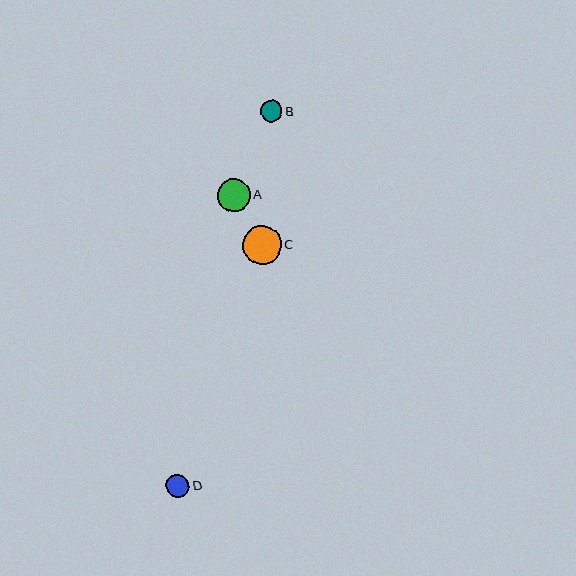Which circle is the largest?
Circle C is the largest with a size of approximately 39 pixels.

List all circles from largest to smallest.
From largest to smallest: C, A, D, B.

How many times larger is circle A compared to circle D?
Circle A is approximately 1.4 times the size of circle D.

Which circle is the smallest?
Circle B is the smallest with a size of approximately 21 pixels.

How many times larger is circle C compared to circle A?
Circle C is approximately 1.2 times the size of circle A.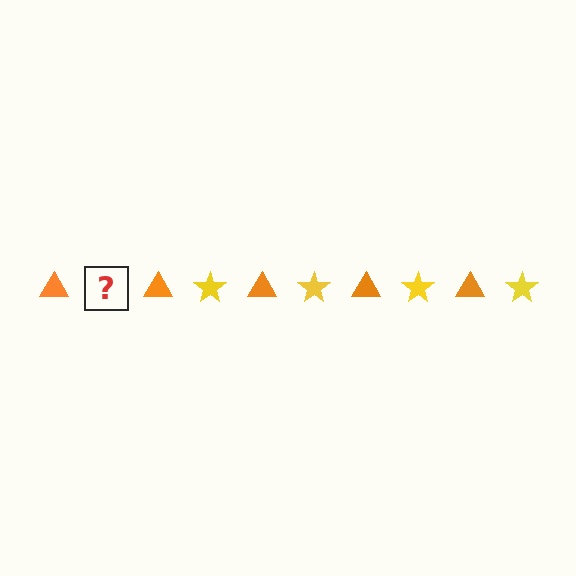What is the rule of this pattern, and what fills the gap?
The rule is that the pattern alternates between orange triangle and yellow star. The gap should be filled with a yellow star.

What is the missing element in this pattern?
The missing element is a yellow star.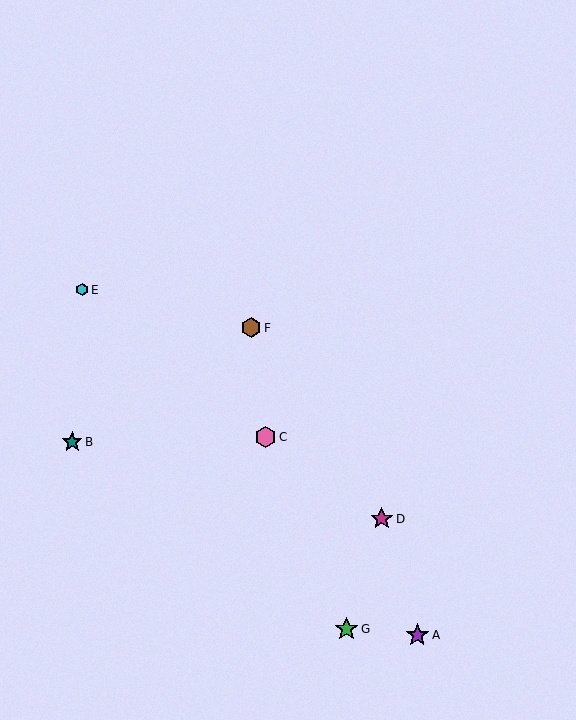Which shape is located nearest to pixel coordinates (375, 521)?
The magenta star (labeled D) at (382, 519) is nearest to that location.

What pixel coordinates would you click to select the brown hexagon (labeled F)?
Click at (251, 328) to select the brown hexagon F.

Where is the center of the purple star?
The center of the purple star is at (417, 635).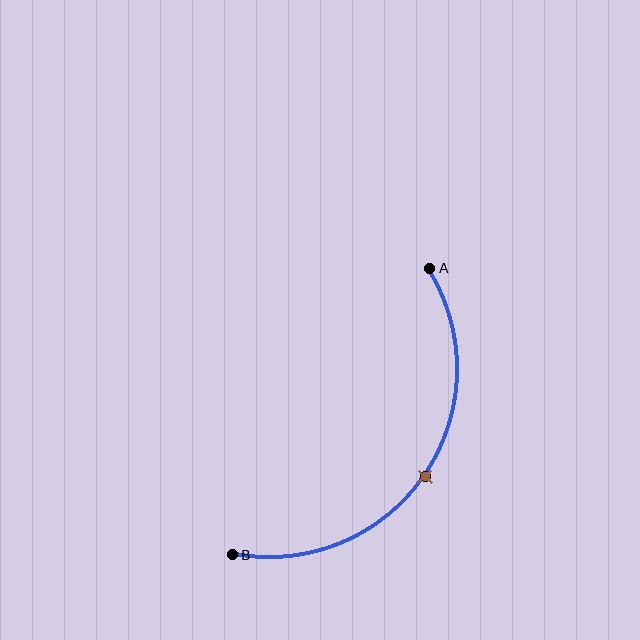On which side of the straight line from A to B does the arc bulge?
The arc bulges below and to the right of the straight line connecting A and B.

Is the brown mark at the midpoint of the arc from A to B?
Yes. The brown mark lies on the arc at equal arc-length from both A and B — it is the arc midpoint.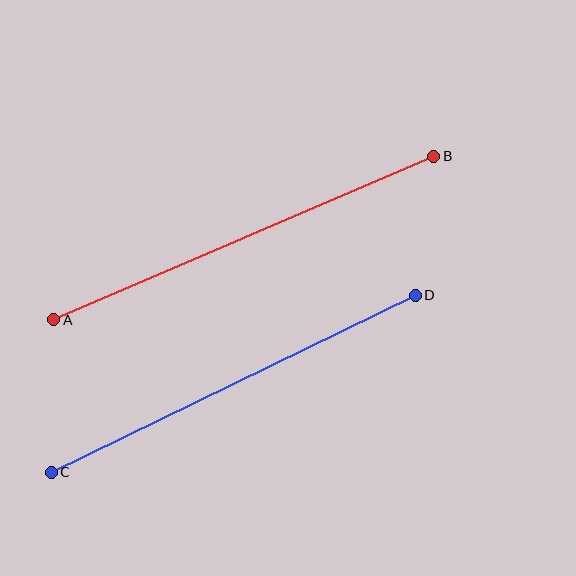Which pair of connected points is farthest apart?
Points A and B are farthest apart.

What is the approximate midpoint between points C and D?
The midpoint is at approximately (233, 384) pixels.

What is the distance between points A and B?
The distance is approximately 413 pixels.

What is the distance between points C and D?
The distance is approximately 405 pixels.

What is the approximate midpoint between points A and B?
The midpoint is at approximately (244, 238) pixels.